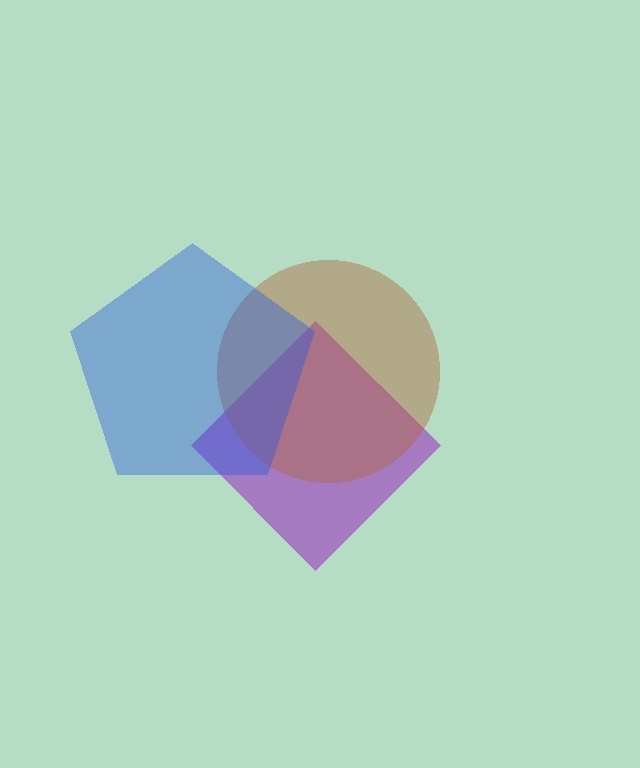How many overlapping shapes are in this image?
There are 3 overlapping shapes in the image.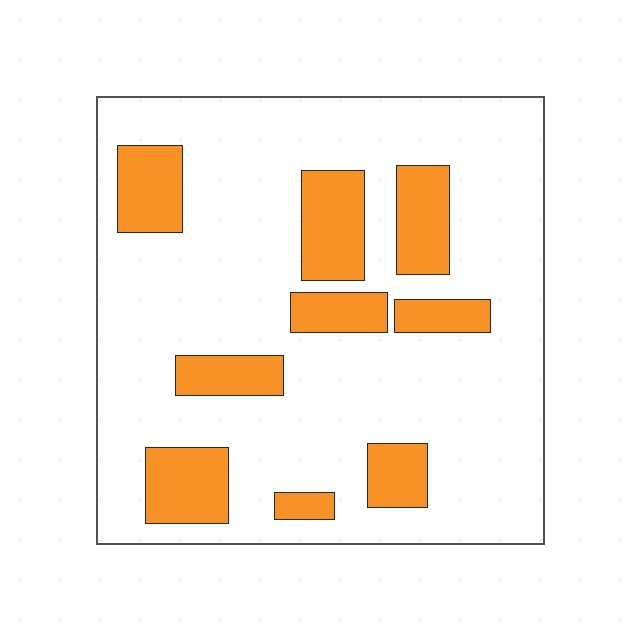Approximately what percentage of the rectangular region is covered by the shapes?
Approximately 20%.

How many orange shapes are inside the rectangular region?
9.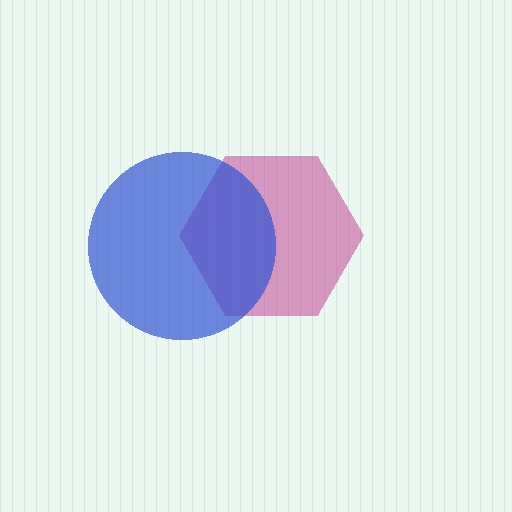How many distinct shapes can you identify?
There are 2 distinct shapes: a magenta hexagon, a blue circle.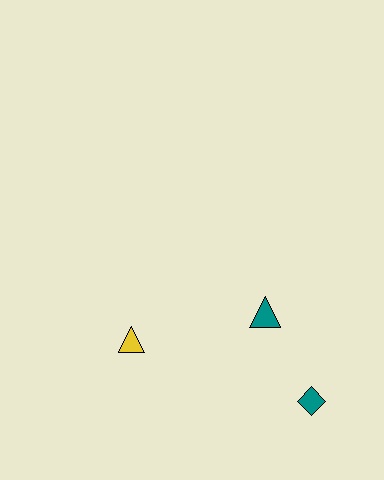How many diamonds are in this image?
There is 1 diamond.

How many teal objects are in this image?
There are 2 teal objects.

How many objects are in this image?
There are 3 objects.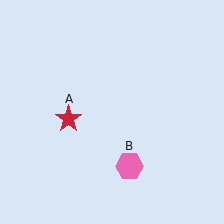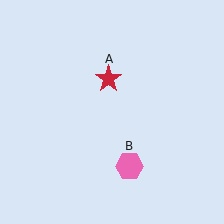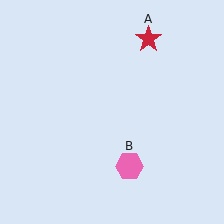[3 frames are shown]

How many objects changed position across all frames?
1 object changed position: red star (object A).